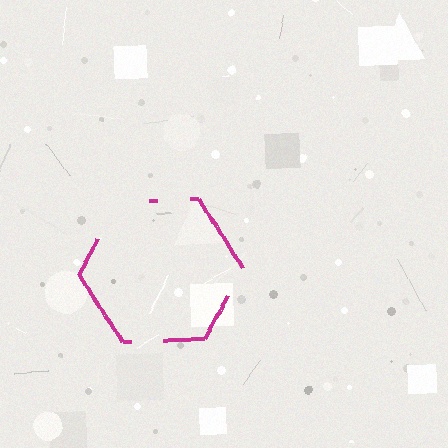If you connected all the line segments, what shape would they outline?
They would outline a hexagon.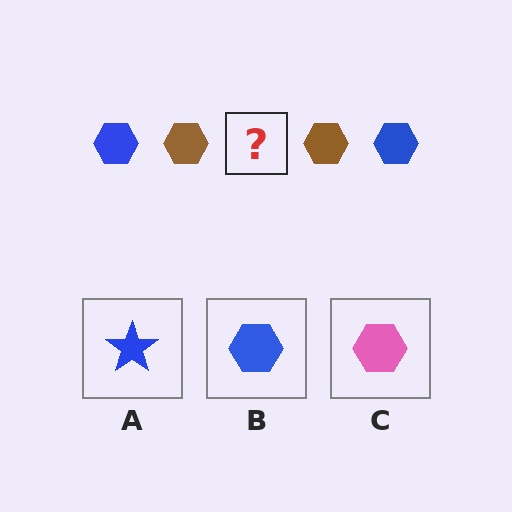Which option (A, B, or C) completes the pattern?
B.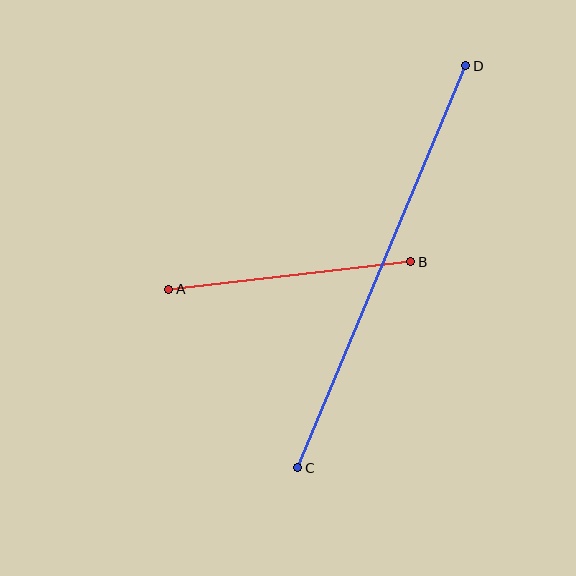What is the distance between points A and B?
The distance is approximately 244 pixels.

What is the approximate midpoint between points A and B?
The midpoint is at approximately (290, 276) pixels.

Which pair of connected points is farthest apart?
Points C and D are farthest apart.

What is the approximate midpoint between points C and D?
The midpoint is at approximately (382, 267) pixels.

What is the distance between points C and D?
The distance is approximately 436 pixels.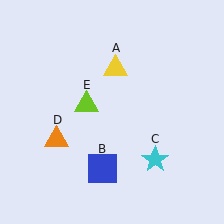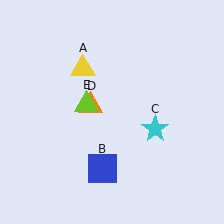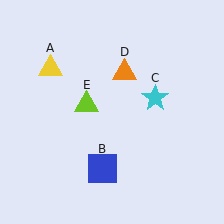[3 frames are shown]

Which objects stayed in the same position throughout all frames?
Blue square (object B) and lime triangle (object E) remained stationary.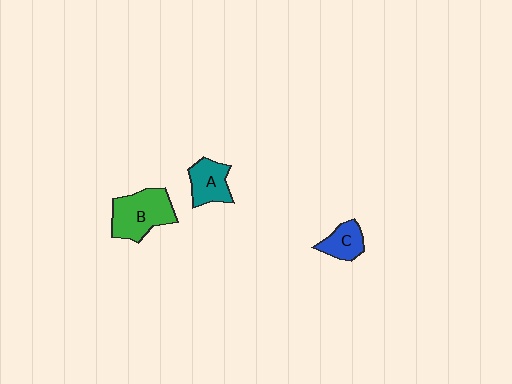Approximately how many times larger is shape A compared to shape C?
Approximately 1.2 times.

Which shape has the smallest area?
Shape C (blue).